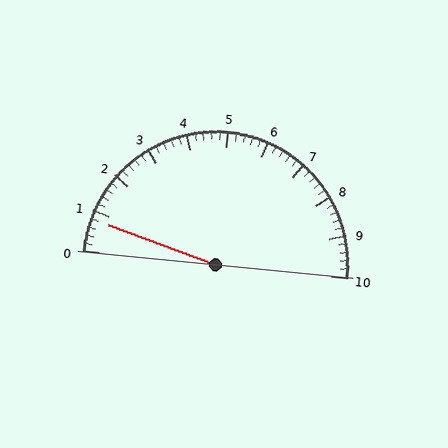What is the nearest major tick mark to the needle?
The nearest major tick mark is 1.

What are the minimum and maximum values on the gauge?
The gauge ranges from 0 to 10.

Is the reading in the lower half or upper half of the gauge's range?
The reading is in the lower half of the range (0 to 10).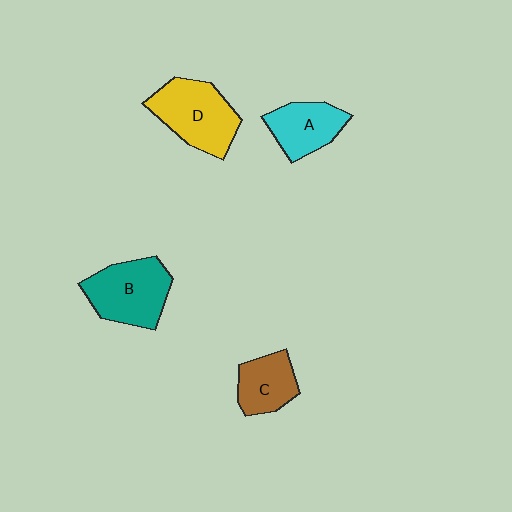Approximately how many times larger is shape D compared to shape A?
Approximately 1.4 times.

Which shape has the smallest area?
Shape C (brown).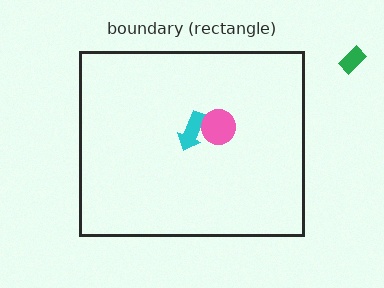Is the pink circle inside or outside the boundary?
Inside.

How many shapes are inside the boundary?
2 inside, 1 outside.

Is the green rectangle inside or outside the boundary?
Outside.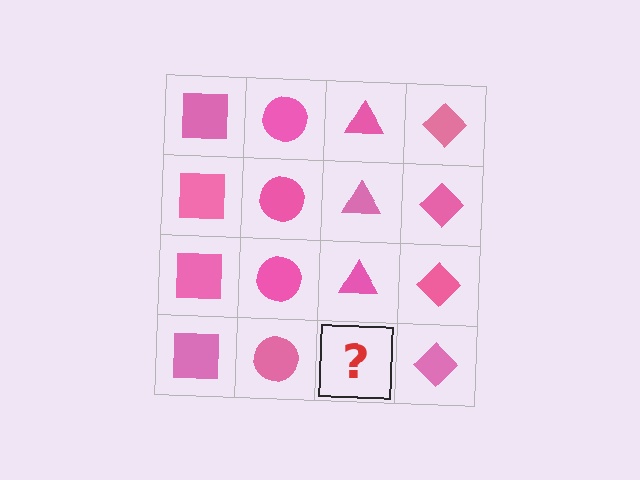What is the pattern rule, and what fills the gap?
The rule is that each column has a consistent shape. The gap should be filled with a pink triangle.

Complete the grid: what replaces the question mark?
The question mark should be replaced with a pink triangle.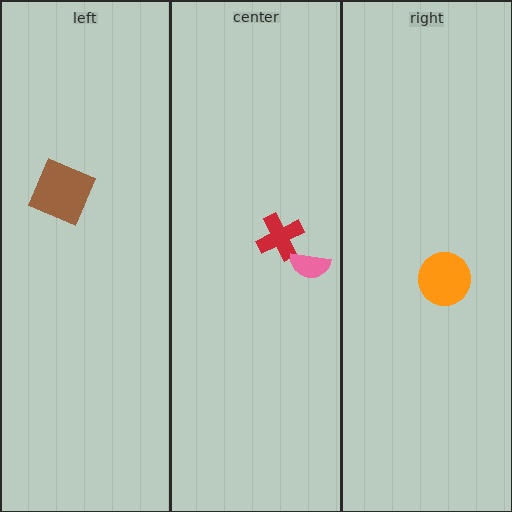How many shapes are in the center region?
2.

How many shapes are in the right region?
1.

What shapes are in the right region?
The orange circle.